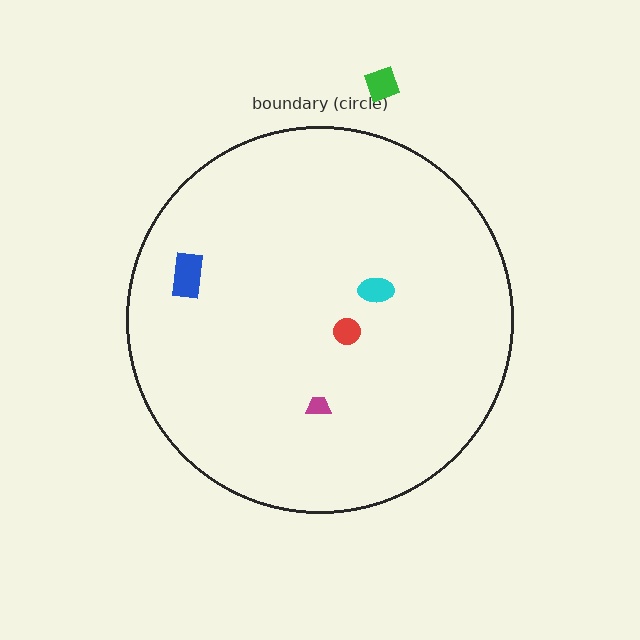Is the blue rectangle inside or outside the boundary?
Inside.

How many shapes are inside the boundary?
4 inside, 1 outside.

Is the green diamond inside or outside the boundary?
Outside.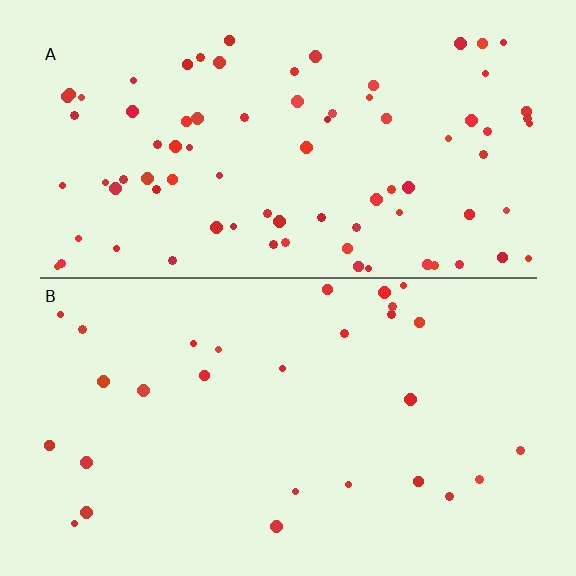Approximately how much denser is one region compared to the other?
Approximately 2.9× — region A over region B.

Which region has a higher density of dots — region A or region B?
A (the top).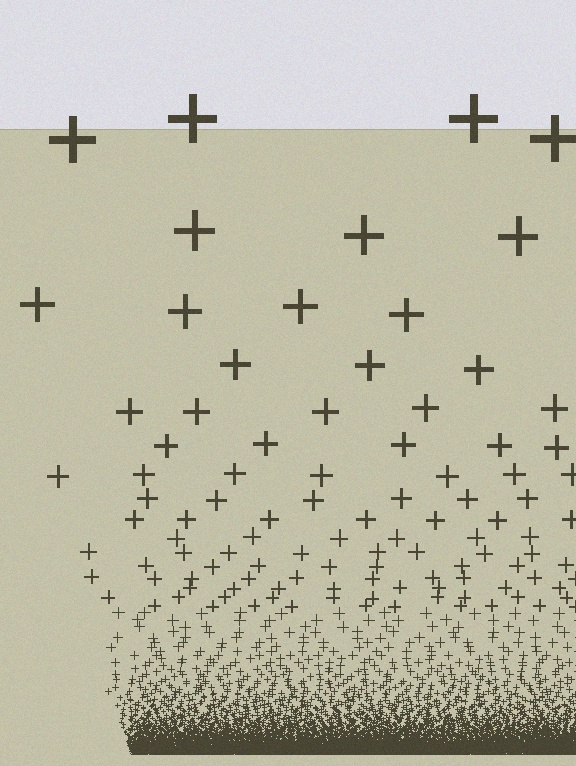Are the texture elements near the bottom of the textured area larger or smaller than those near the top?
Smaller. The gradient is inverted — elements near the bottom are smaller and denser.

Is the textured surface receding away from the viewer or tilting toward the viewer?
The surface appears to tilt toward the viewer. Texture elements get larger and sparser toward the top.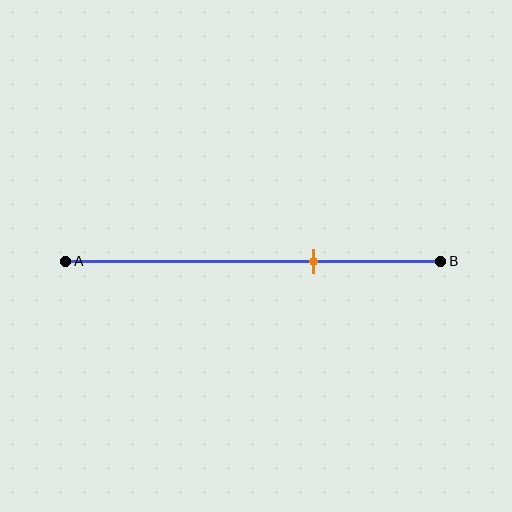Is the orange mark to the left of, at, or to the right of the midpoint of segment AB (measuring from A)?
The orange mark is to the right of the midpoint of segment AB.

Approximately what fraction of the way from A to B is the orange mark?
The orange mark is approximately 65% of the way from A to B.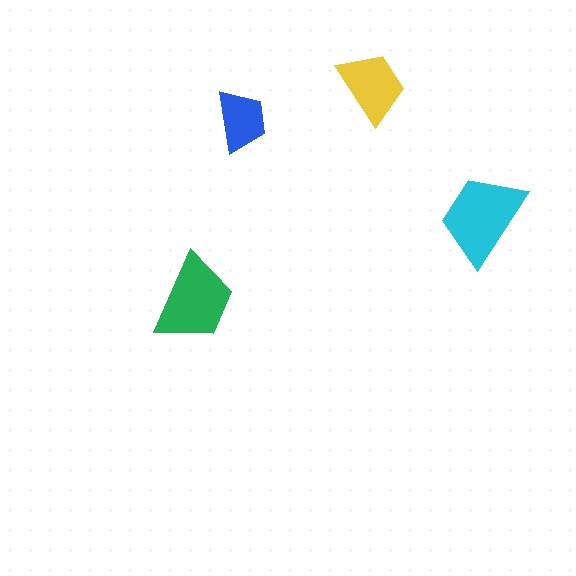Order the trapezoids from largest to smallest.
the cyan one, the green one, the yellow one, the blue one.